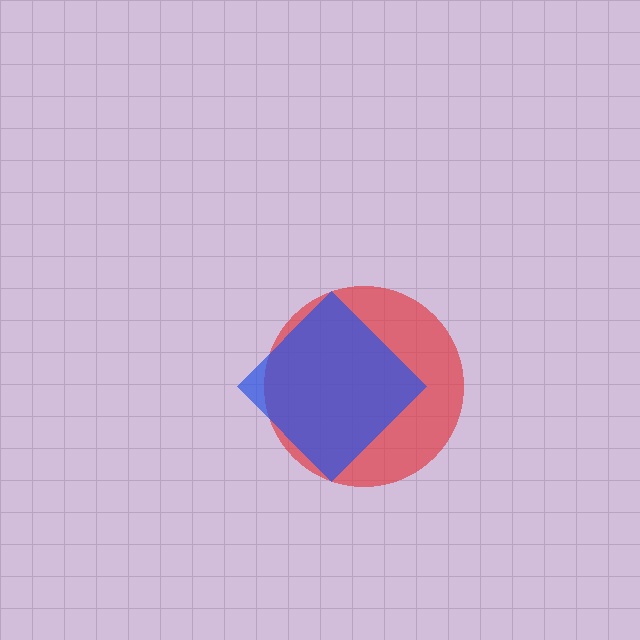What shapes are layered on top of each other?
The layered shapes are: a red circle, a blue diamond.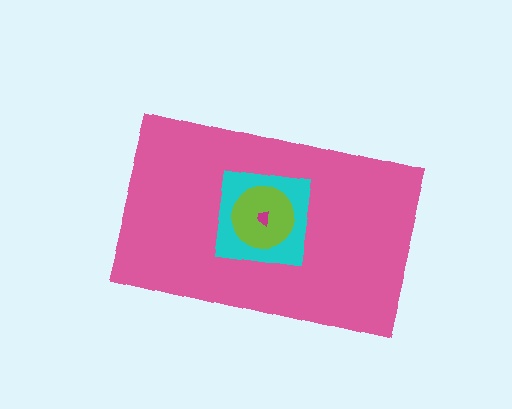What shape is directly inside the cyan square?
The lime circle.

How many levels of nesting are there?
4.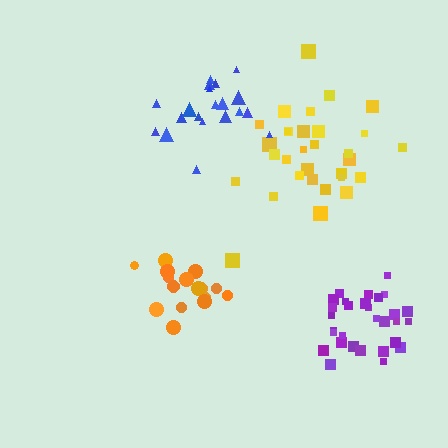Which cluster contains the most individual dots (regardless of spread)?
Yellow (31).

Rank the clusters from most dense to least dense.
orange, purple, blue, yellow.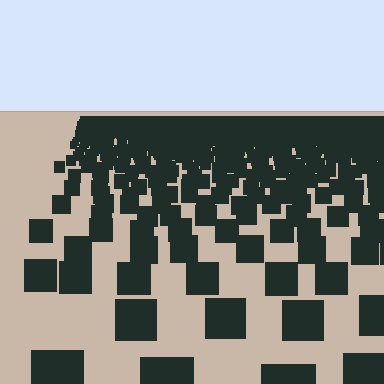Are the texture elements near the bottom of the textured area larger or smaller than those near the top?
Larger. Near the bottom, elements are closer to the viewer and appear at a bigger on-screen size.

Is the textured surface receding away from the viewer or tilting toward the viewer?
The surface is receding away from the viewer. Texture elements get smaller and denser toward the top.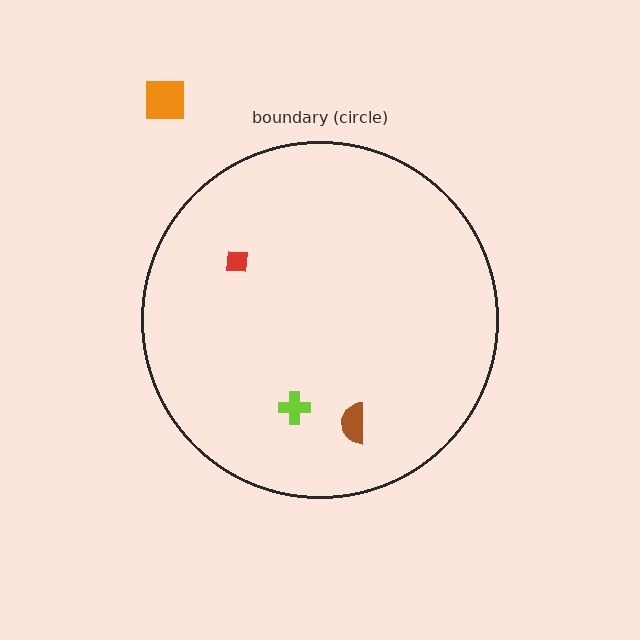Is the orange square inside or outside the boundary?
Outside.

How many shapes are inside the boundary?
3 inside, 1 outside.